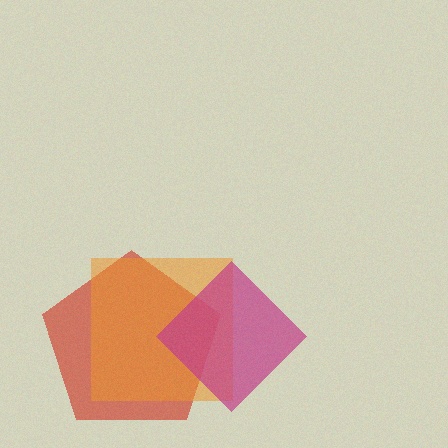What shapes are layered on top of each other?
The layered shapes are: a red pentagon, an orange square, a magenta diamond.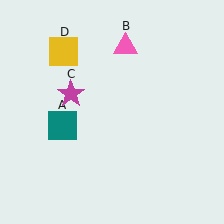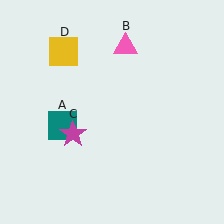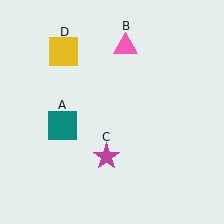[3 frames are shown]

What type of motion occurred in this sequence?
The magenta star (object C) rotated counterclockwise around the center of the scene.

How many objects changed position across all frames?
1 object changed position: magenta star (object C).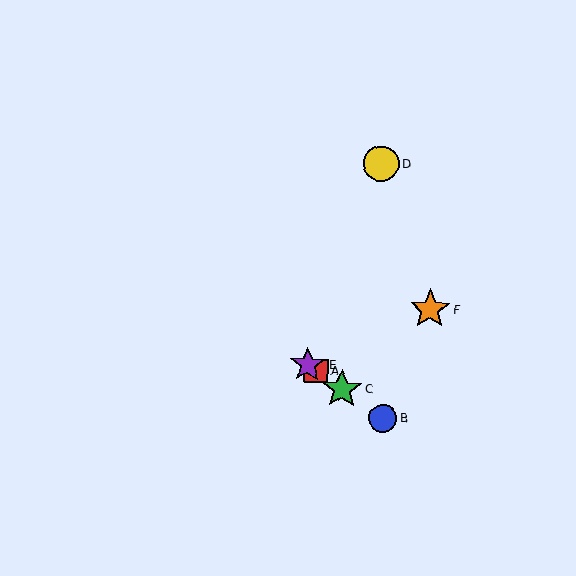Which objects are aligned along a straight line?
Objects A, B, C, E are aligned along a straight line.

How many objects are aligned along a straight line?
4 objects (A, B, C, E) are aligned along a straight line.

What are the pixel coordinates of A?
Object A is at (316, 371).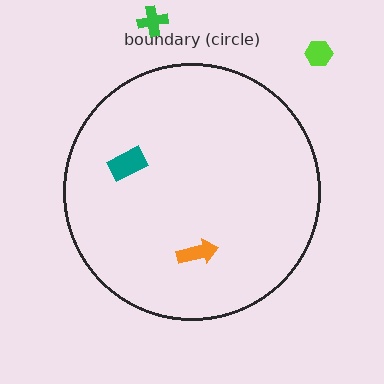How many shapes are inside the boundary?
2 inside, 2 outside.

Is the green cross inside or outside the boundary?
Outside.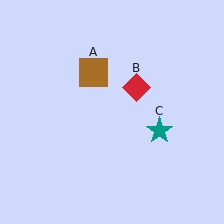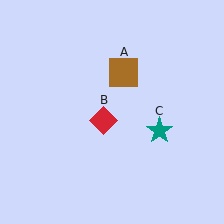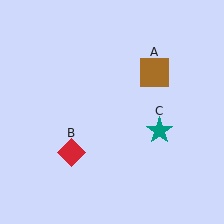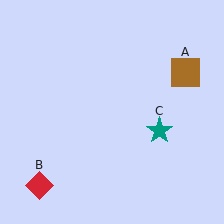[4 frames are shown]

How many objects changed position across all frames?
2 objects changed position: brown square (object A), red diamond (object B).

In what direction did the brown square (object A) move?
The brown square (object A) moved right.